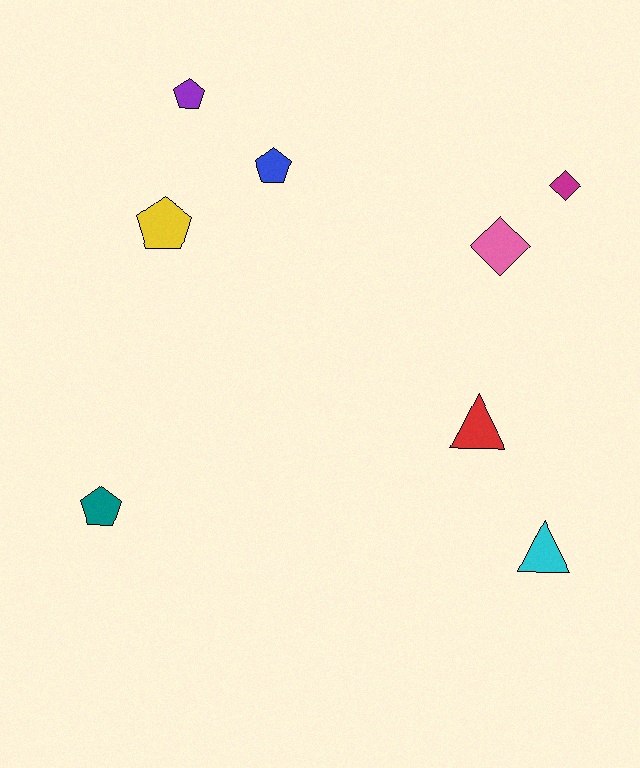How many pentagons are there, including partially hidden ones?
There are 4 pentagons.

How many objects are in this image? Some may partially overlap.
There are 8 objects.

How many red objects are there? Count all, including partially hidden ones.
There is 1 red object.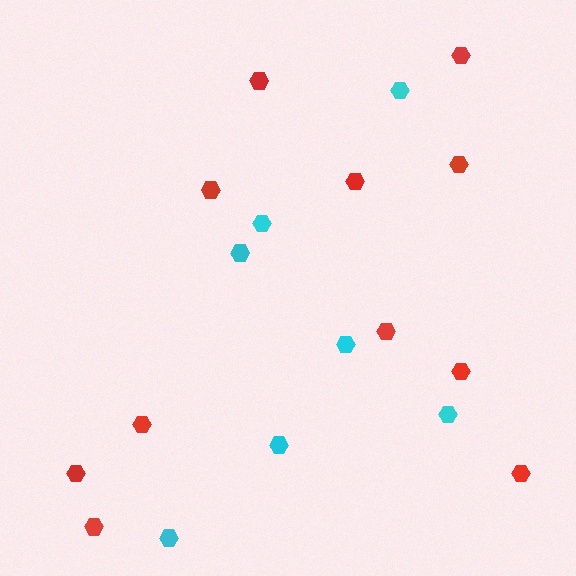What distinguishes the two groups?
There are 2 groups: one group of cyan hexagons (7) and one group of red hexagons (11).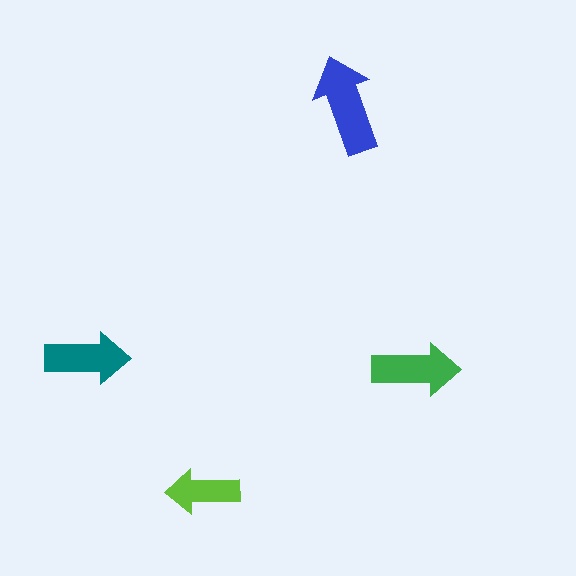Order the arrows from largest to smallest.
the blue one, the green one, the teal one, the lime one.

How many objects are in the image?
There are 4 objects in the image.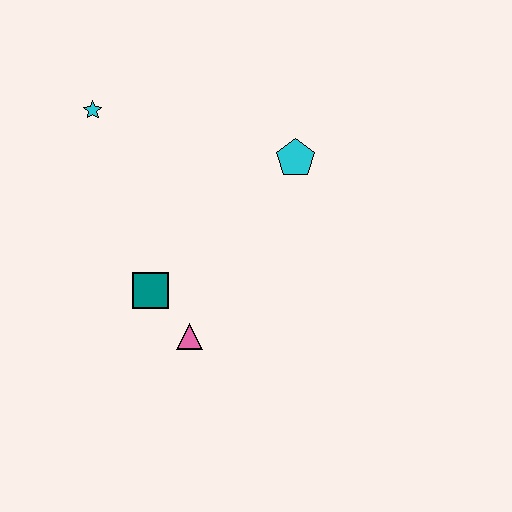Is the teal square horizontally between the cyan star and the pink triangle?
Yes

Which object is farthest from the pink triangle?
The cyan star is farthest from the pink triangle.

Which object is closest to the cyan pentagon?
The teal square is closest to the cyan pentagon.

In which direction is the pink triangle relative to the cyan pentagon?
The pink triangle is below the cyan pentagon.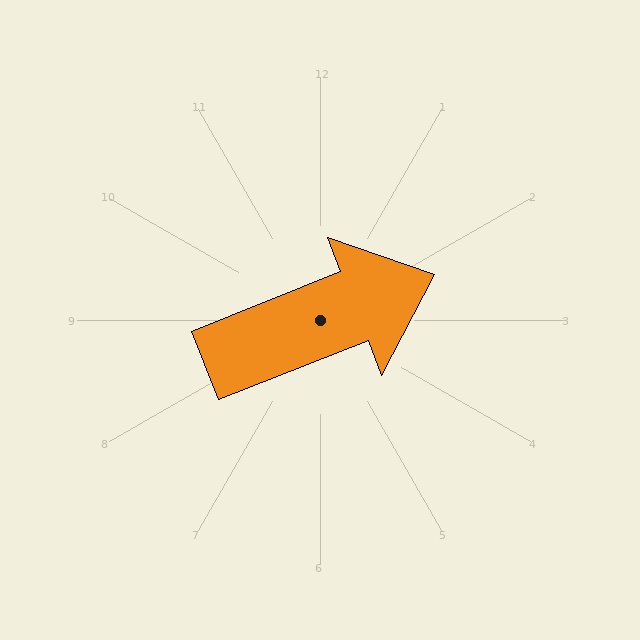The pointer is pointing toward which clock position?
Roughly 2 o'clock.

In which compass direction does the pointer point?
East.